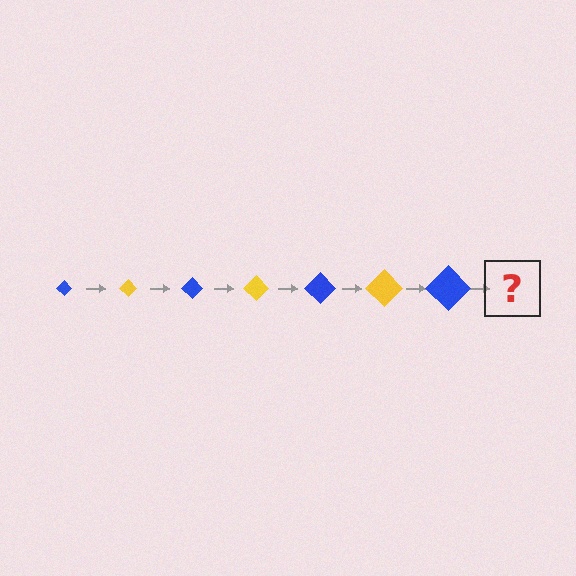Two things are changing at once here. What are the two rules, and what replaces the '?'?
The two rules are that the diamond grows larger each step and the color cycles through blue and yellow. The '?' should be a yellow diamond, larger than the previous one.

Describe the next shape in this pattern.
It should be a yellow diamond, larger than the previous one.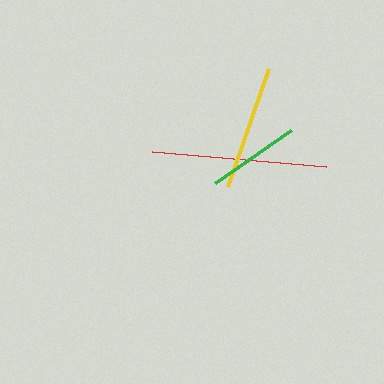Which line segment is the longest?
The red line is the longest at approximately 175 pixels.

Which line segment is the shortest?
The green line is the shortest at approximately 92 pixels.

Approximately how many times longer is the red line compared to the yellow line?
The red line is approximately 1.4 times the length of the yellow line.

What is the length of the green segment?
The green segment is approximately 92 pixels long.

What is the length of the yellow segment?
The yellow segment is approximately 126 pixels long.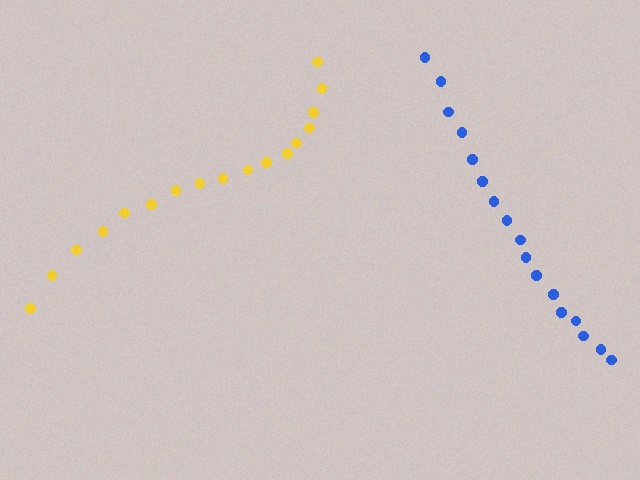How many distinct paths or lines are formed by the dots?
There are 2 distinct paths.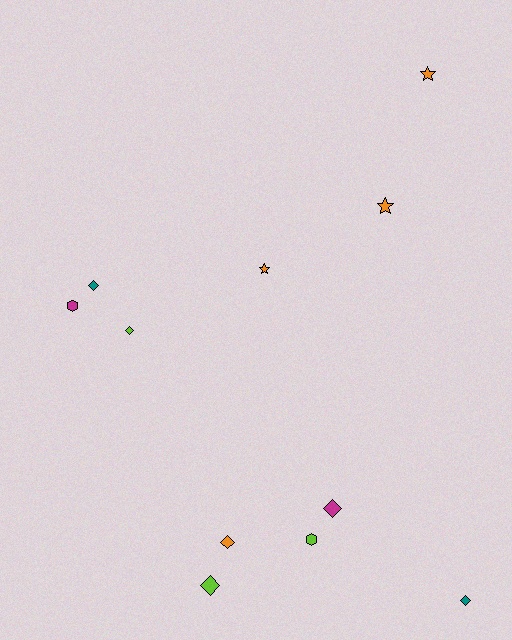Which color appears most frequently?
Orange, with 4 objects.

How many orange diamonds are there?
There is 1 orange diamond.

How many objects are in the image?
There are 11 objects.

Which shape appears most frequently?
Diamond, with 6 objects.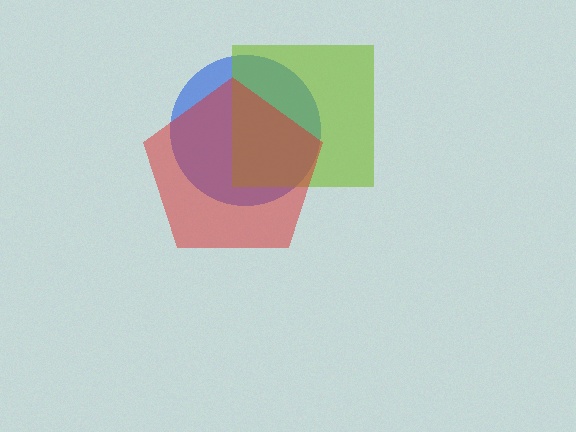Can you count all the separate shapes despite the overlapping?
Yes, there are 3 separate shapes.